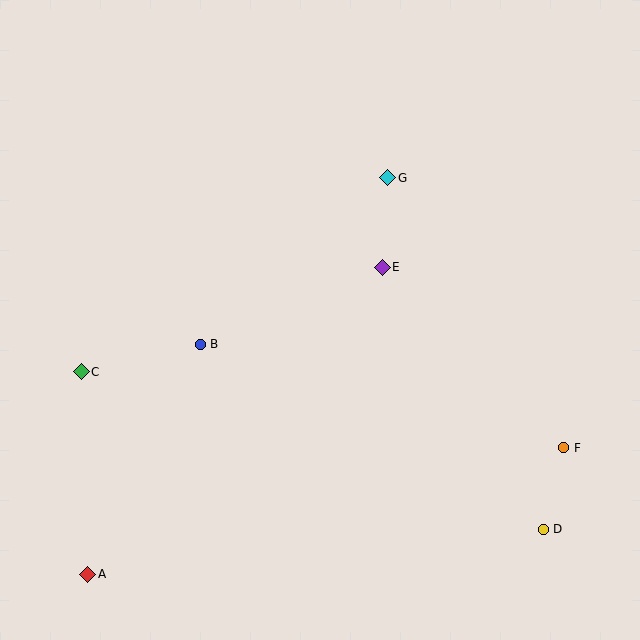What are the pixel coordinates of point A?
Point A is at (88, 574).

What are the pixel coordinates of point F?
Point F is at (564, 448).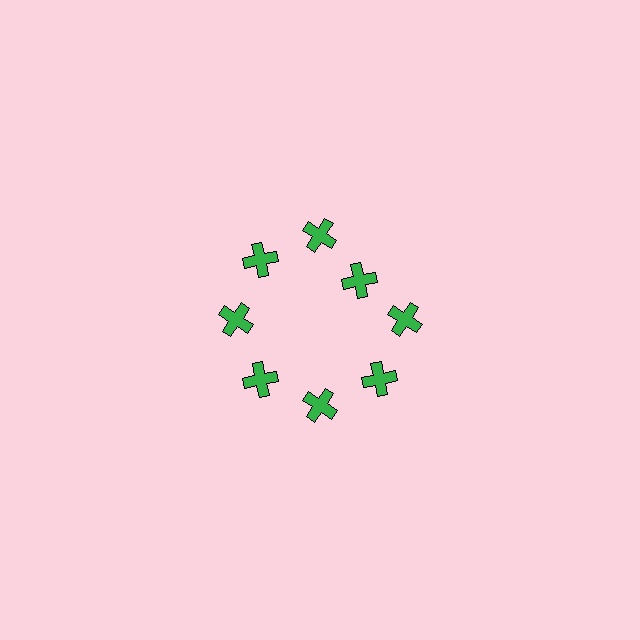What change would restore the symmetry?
The symmetry would be restored by moving it outward, back onto the ring so that all 8 crosses sit at equal angles and equal distance from the center.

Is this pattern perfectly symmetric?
No. The 8 green crosses are arranged in a ring, but one element near the 2 o'clock position is pulled inward toward the center, breaking the 8-fold rotational symmetry.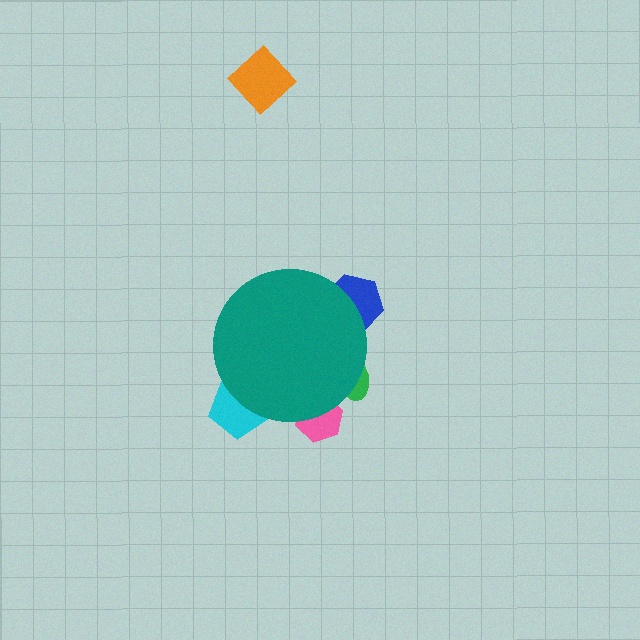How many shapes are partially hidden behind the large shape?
4 shapes are partially hidden.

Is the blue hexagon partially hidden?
Yes, the blue hexagon is partially hidden behind the teal circle.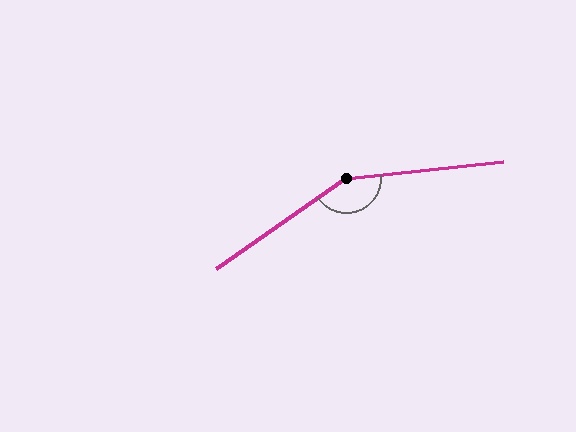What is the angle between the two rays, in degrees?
Approximately 151 degrees.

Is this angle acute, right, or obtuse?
It is obtuse.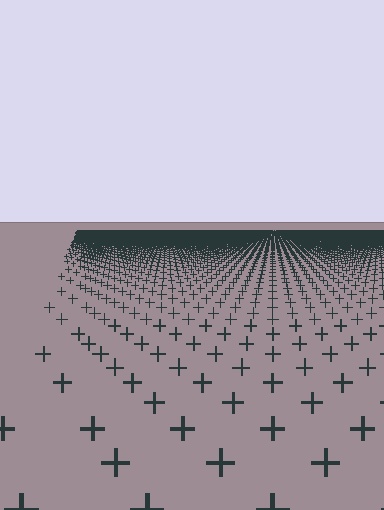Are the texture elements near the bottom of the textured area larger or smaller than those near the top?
Larger. Near the bottom, elements are closer to the viewer and appear at a bigger on-screen size.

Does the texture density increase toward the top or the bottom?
Density increases toward the top.